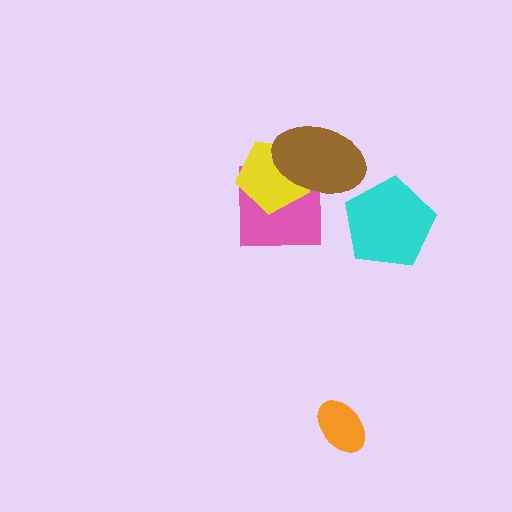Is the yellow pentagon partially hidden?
Yes, it is partially covered by another shape.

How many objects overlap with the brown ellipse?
2 objects overlap with the brown ellipse.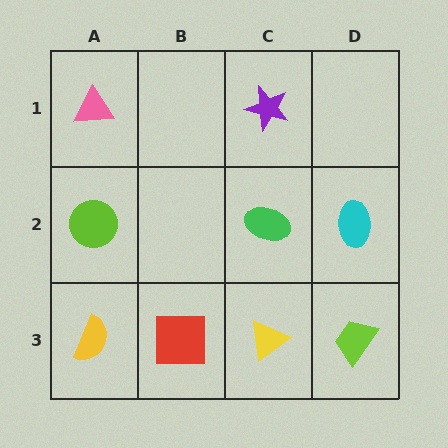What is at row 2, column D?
A cyan ellipse.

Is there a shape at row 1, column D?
No, that cell is empty.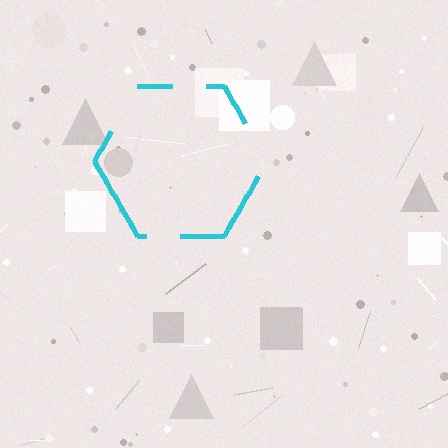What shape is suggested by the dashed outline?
The dashed outline suggests a hexagon.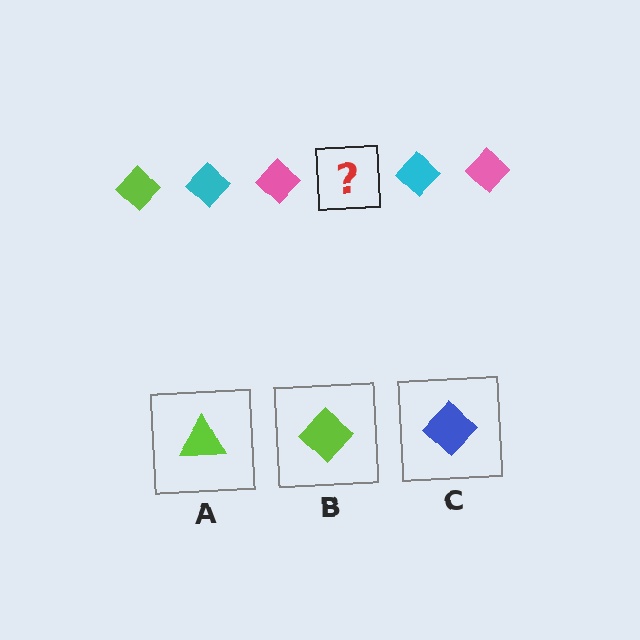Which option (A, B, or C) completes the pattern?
B.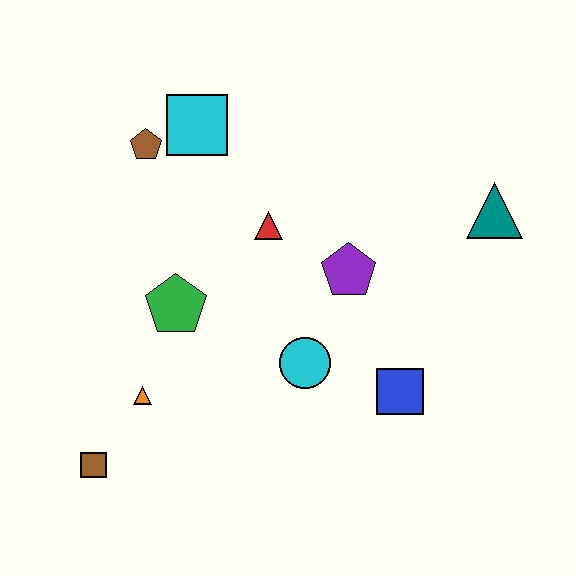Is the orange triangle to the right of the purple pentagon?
No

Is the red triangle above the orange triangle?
Yes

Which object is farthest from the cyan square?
The brown square is farthest from the cyan square.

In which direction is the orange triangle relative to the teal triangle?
The orange triangle is to the left of the teal triangle.